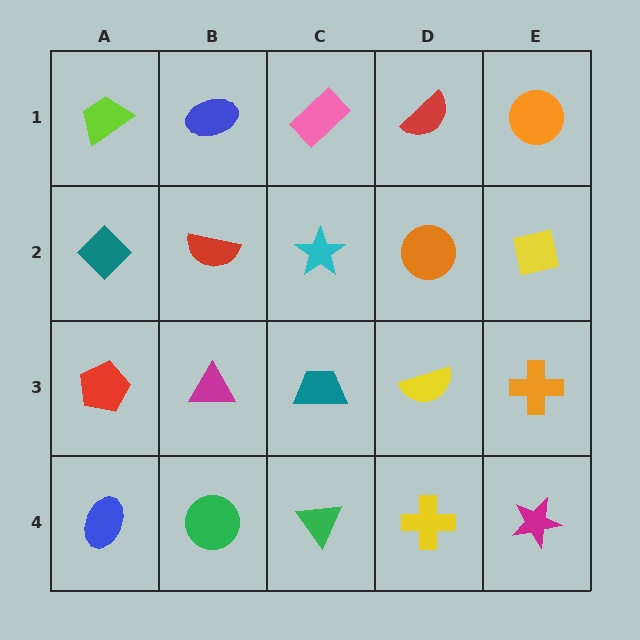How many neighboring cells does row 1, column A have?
2.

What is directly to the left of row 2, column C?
A red semicircle.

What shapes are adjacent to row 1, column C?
A cyan star (row 2, column C), a blue ellipse (row 1, column B), a red semicircle (row 1, column D).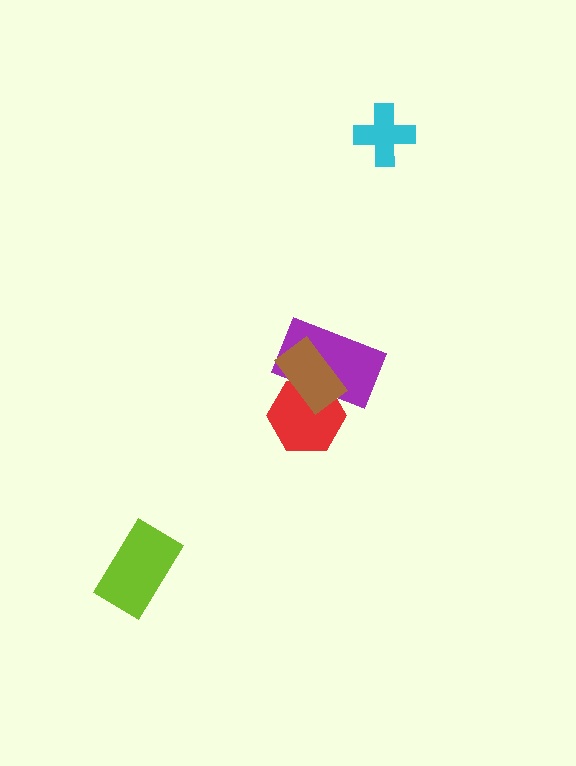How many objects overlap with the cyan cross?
0 objects overlap with the cyan cross.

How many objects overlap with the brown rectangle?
2 objects overlap with the brown rectangle.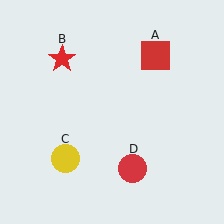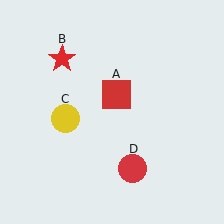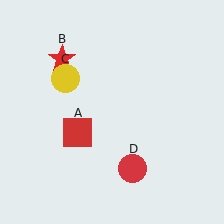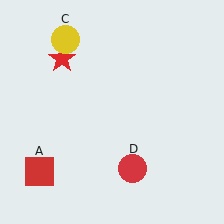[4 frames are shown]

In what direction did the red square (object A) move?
The red square (object A) moved down and to the left.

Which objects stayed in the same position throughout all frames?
Red star (object B) and red circle (object D) remained stationary.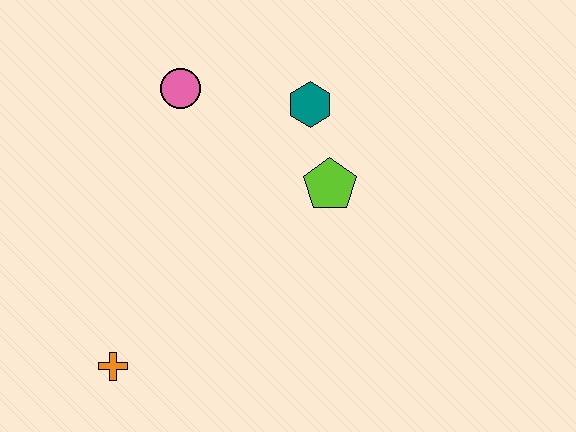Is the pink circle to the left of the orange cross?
No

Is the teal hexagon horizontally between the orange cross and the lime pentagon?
Yes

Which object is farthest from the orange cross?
The teal hexagon is farthest from the orange cross.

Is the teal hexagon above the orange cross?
Yes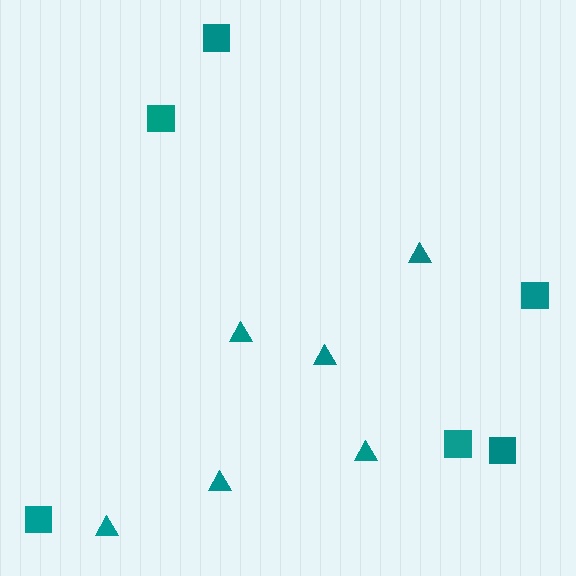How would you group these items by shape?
There are 2 groups: one group of squares (6) and one group of triangles (6).